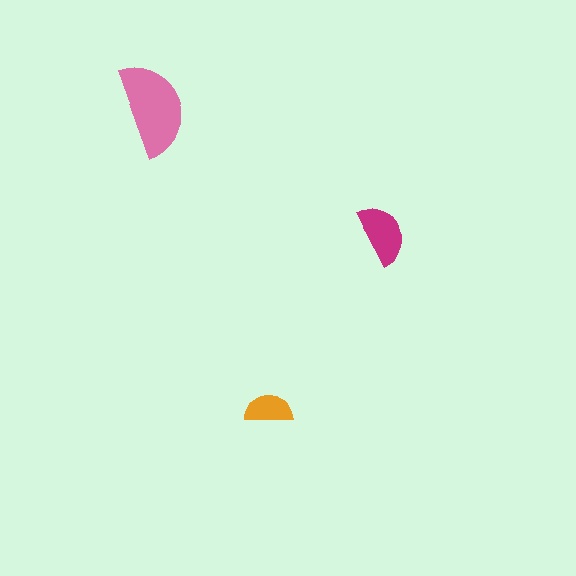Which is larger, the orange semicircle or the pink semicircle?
The pink one.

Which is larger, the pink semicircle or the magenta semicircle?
The pink one.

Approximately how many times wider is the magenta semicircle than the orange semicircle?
About 1.5 times wider.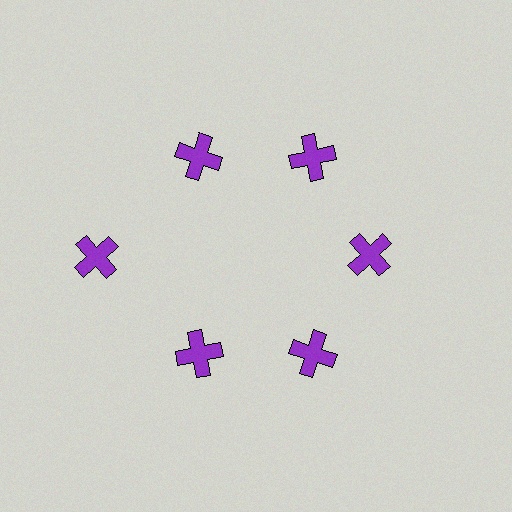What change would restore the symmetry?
The symmetry would be restored by moving it inward, back onto the ring so that all 6 crosses sit at equal angles and equal distance from the center.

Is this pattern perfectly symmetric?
No. The 6 purple crosses are arranged in a ring, but one element near the 9 o'clock position is pushed outward from the center, breaking the 6-fold rotational symmetry.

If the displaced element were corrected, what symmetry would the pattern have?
It would have 6-fold rotational symmetry — the pattern would map onto itself every 60 degrees.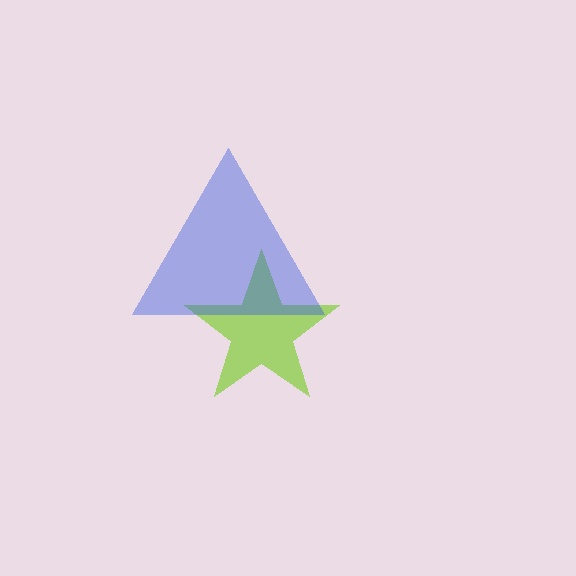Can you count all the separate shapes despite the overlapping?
Yes, there are 2 separate shapes.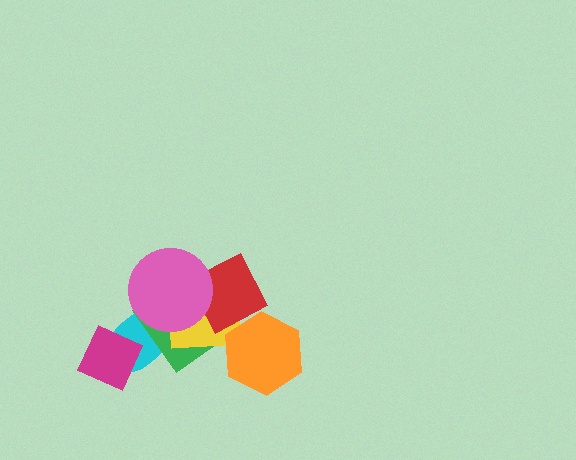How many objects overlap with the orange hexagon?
1 object overlaps with the orange hexagon.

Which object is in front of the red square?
The pink circle is in front of the red square.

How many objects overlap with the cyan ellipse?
4 objects overlap with the cyan ellipse.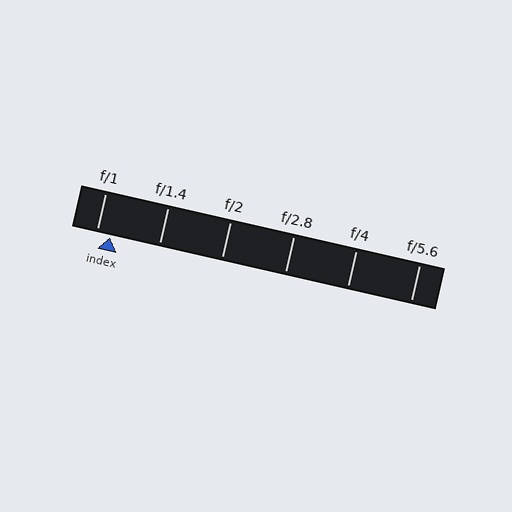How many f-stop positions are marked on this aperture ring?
There are 6 f-stop positions marked.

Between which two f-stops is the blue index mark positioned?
The index mark is between f/1 and f/1.4.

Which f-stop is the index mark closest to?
The index mark is closest to f/1.